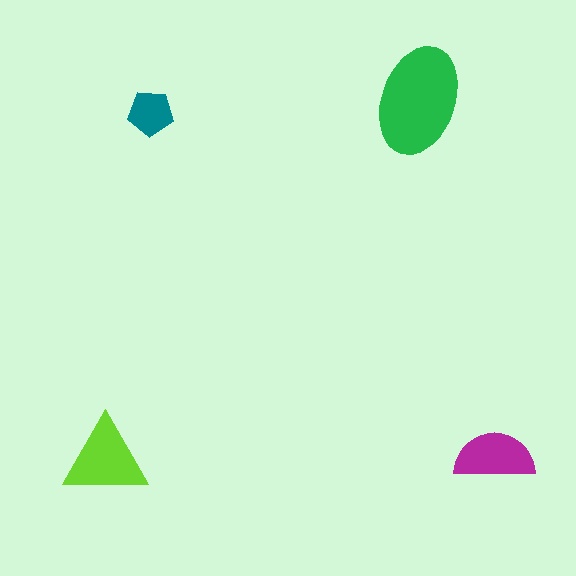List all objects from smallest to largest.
The teal pentagon, the magenta semicircle, the lime triangle, the green ellipse.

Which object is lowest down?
The lime triangle is bottommost.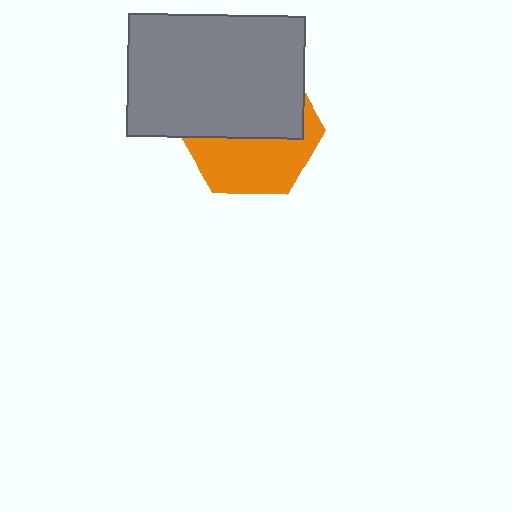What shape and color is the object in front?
The object in front is a gray rectangle.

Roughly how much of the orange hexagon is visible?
A small part of it is visible (roughly 44%).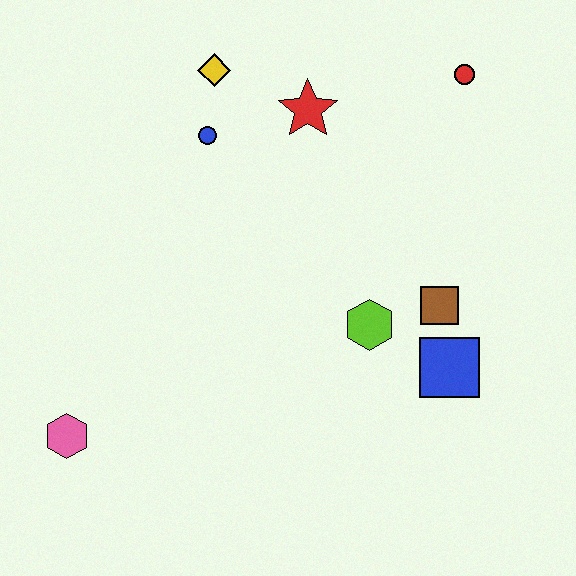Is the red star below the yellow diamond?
Yes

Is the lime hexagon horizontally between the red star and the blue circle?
No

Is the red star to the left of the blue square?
Yes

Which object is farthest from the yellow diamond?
The pink hexagon is farthest from the yellow diamond.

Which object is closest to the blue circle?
The yellow diamond is closest to the blue circle.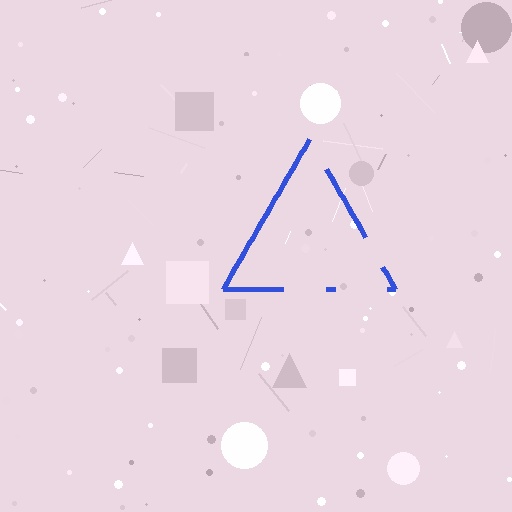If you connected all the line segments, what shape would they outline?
They would outline a triangle.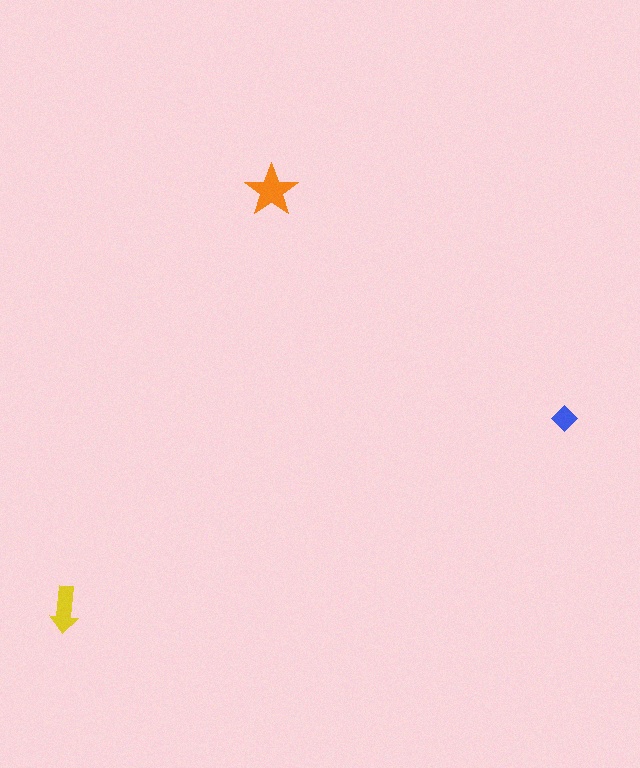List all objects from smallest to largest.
The blue diamond, the yellow arrow, the orange star.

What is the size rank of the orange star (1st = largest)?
1st.